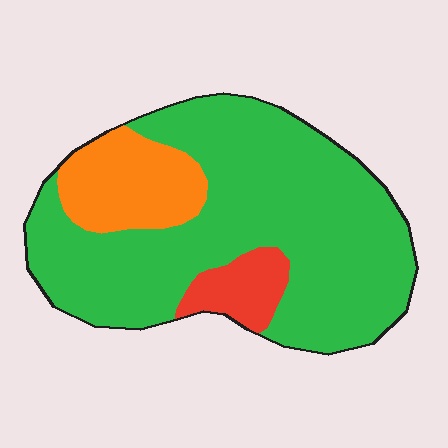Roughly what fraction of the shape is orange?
Orange covers roughly 15% of the shape.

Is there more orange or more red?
Orange.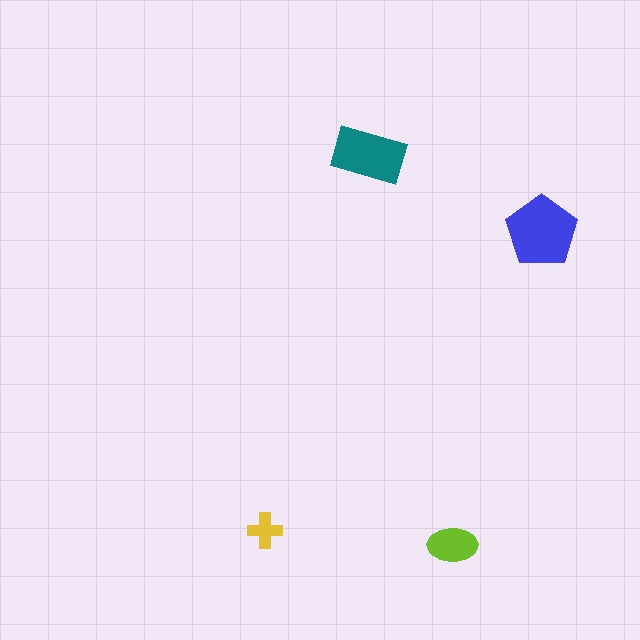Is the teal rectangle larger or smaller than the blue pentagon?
Smaller.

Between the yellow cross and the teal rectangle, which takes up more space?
The teal rectangle.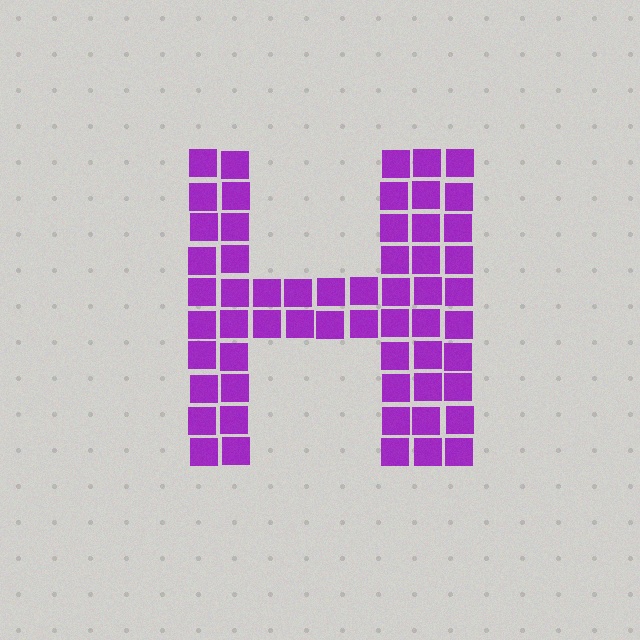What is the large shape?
The large shape is the letter H.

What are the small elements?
The small elements are squares.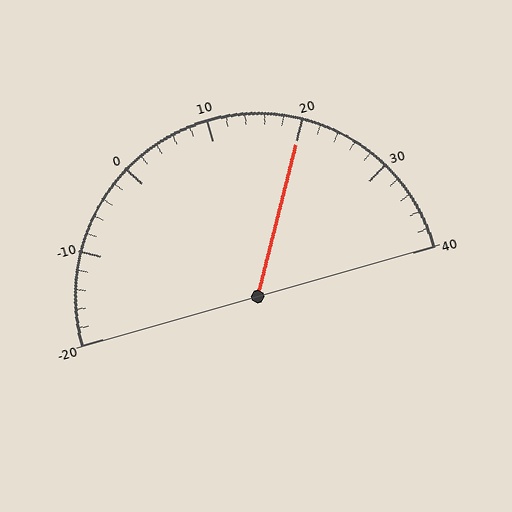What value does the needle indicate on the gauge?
The needle indicates approximately 20.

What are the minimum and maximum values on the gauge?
The gauge ranges from -20 to 40.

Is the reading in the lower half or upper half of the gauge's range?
The reading is in the upper half of the range (-20 to 40).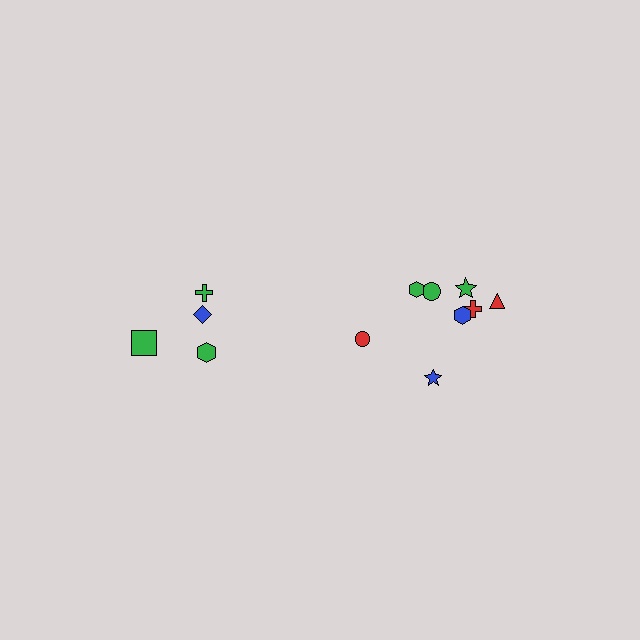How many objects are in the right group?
There are 8 objects.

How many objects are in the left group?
There are 4 objects.